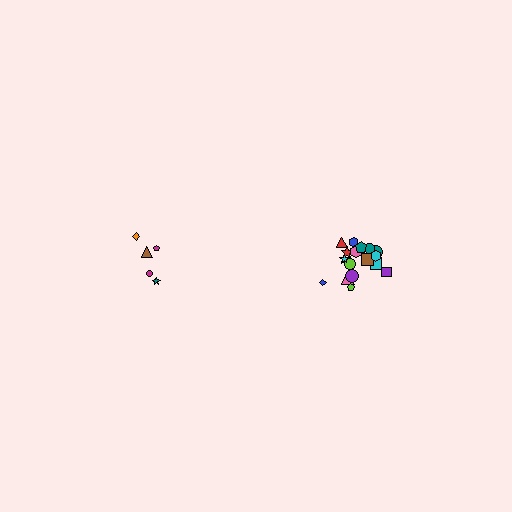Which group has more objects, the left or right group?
The right group.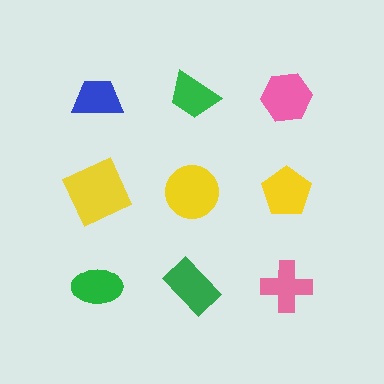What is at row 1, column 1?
A blue trapezoid.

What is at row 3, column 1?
A green ellipse.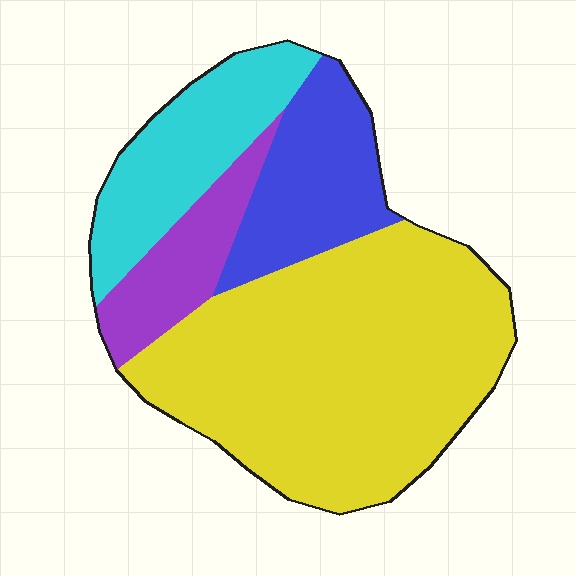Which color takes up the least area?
Purple, at roughly 10%.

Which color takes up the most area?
Yellow, at roughly 55%.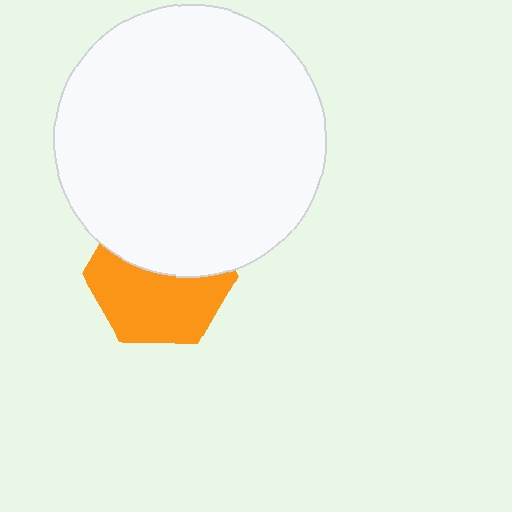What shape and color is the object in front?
The object in front is a white circle.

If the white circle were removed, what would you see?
You would see the complete orange hexagon.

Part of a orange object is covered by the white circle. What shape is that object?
It is a hexagon.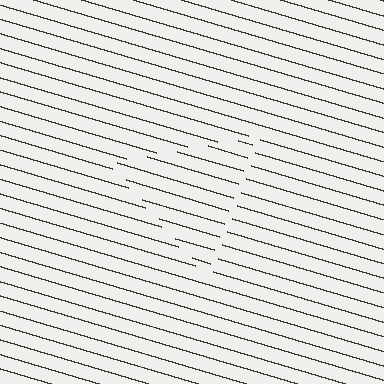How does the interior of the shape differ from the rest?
The interior of the shape contains the same grating, shifted by half a period — the contour is defined by the phase discontinuity where line-ends from the inner and outer gratings abut.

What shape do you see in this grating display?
An illusory triangle. The interior of the shape contains the same grating, shifted by half a period — the contour is defined by the phase discontinuity where line-ends from the inner and outer gratings abut.